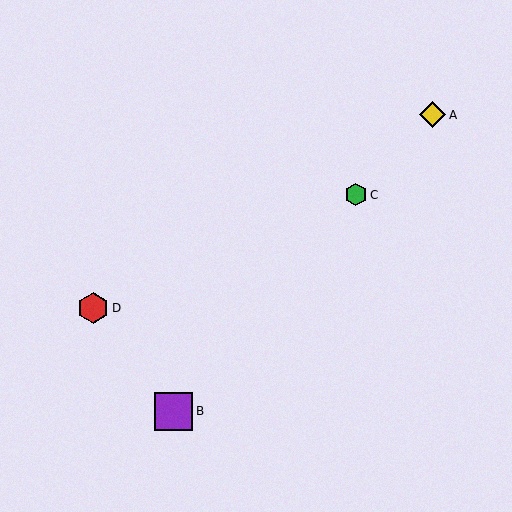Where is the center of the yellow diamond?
The center of the yellow diamond is at (433, 115).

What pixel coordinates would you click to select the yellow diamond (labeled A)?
Click at (433, 115) to select the yellow diamond A.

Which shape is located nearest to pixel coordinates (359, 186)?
The green hexagon (labeled C) at (356, 195) is nearest to that location.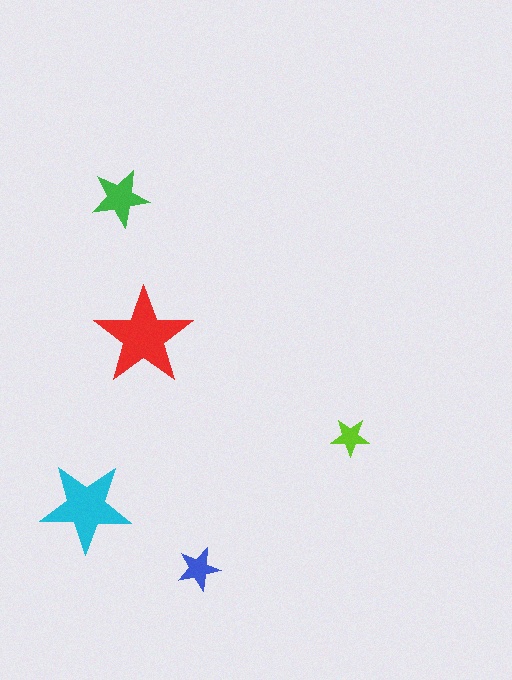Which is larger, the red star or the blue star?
The red one.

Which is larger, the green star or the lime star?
The green one.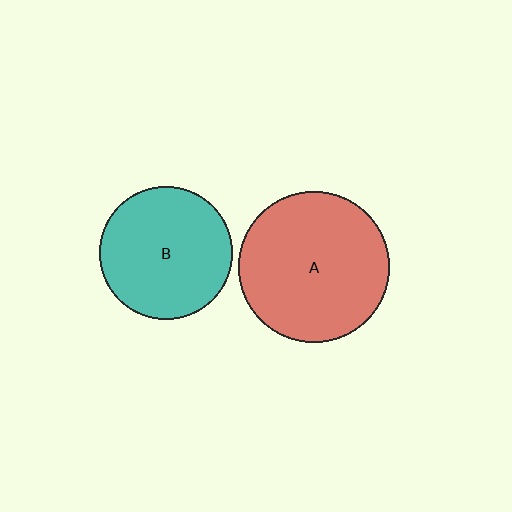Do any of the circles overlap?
No, none of the circles overlap.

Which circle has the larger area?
Circle A (red).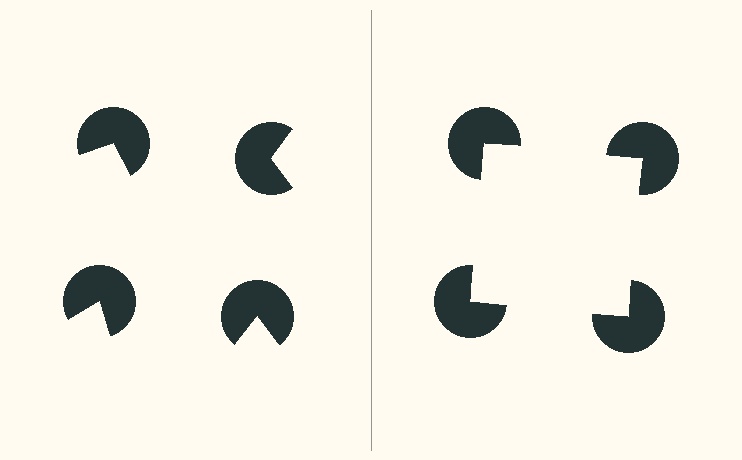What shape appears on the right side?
An illusory square.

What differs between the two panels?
The pac-man discs are positioned identically on both sides; only the wedge orientations differ. On the right they align to a square; on the left they are misaligned.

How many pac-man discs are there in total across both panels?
8 — 4 on each side.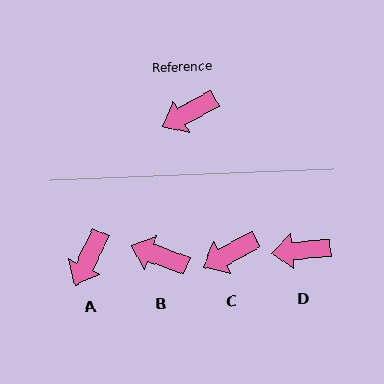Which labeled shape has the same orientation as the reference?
C.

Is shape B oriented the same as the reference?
No, it is off by about 48 degrees.